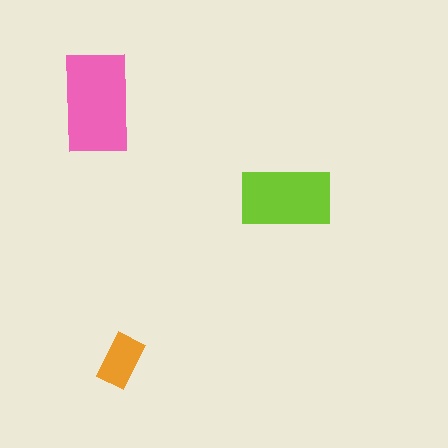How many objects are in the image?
There are 3 objects in the image.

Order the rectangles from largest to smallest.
the pink one, the lime one, the orange one.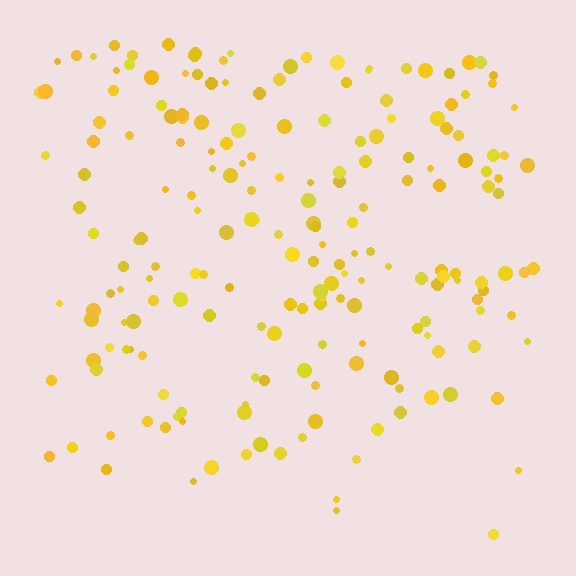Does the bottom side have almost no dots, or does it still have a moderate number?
Still a moderate number, just noticeably fewer than the top.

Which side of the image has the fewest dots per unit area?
The bottom.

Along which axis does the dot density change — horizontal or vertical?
Vertical.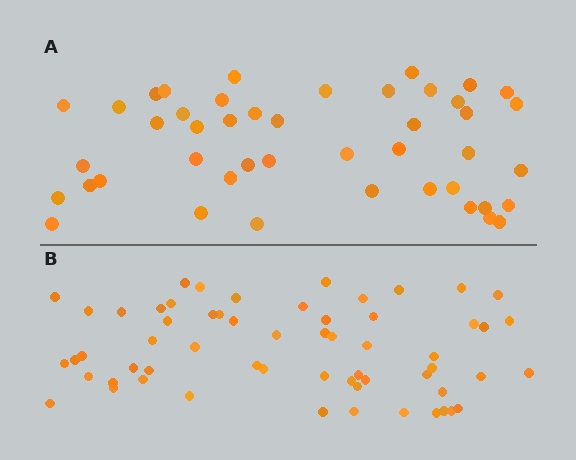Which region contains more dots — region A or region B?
Region B (the bottom region) has more dots.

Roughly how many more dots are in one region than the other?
Region B has approximately 15 more dots than region A.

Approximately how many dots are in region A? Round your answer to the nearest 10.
About 40 dots. (The exact count is 45, which rounds to 40.)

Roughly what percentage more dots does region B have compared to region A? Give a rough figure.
About 35% more.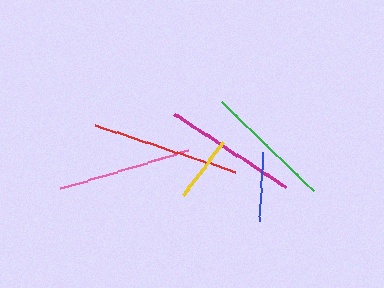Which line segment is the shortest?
The yellow line is the shortest at approximately 67 pixels.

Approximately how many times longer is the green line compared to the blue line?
The green line is approximately 1.9 times the length of the blue line.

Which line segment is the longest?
The red line is the longest at approximately 148 pixels.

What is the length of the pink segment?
The pink segment is approximately 133 pixels long.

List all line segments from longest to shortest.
From longest to shortest: red, magenta, pink, green, blue, yellow.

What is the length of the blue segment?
The blue segment is approximately 69 pixels long.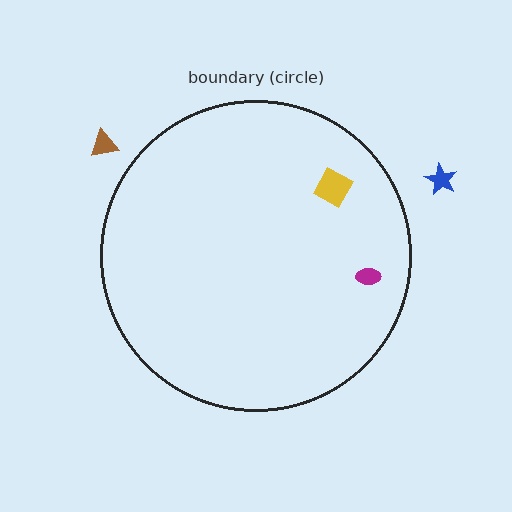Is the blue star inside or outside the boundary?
Outside.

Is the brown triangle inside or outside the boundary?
Outside.